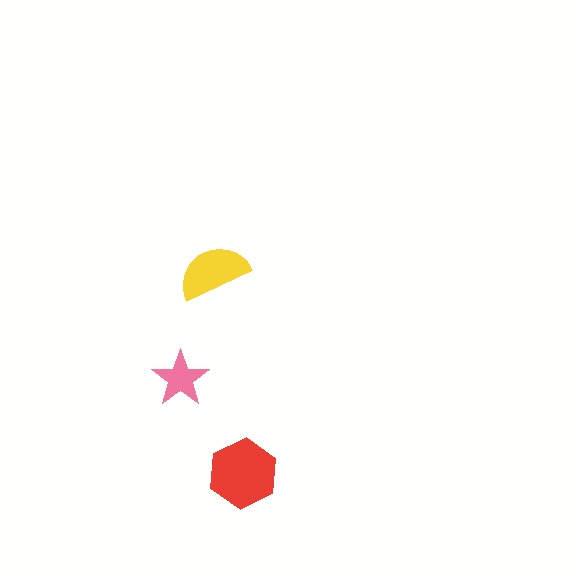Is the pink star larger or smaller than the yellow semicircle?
Smaller.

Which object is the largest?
The red hexagon.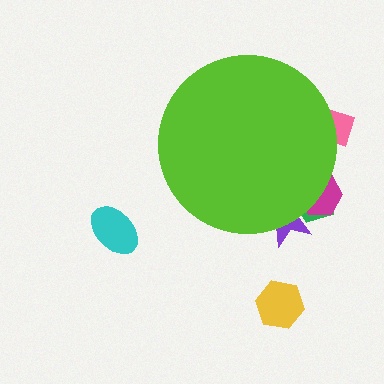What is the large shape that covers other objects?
A lime circle.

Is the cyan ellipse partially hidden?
No, the cyan ellipse is fully visible.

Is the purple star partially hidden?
Yes, the purple star is partially hidden behind the lime circle.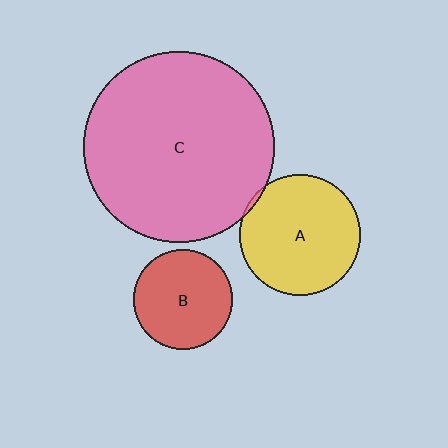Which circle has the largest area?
Circle C (pink).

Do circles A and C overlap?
Yes.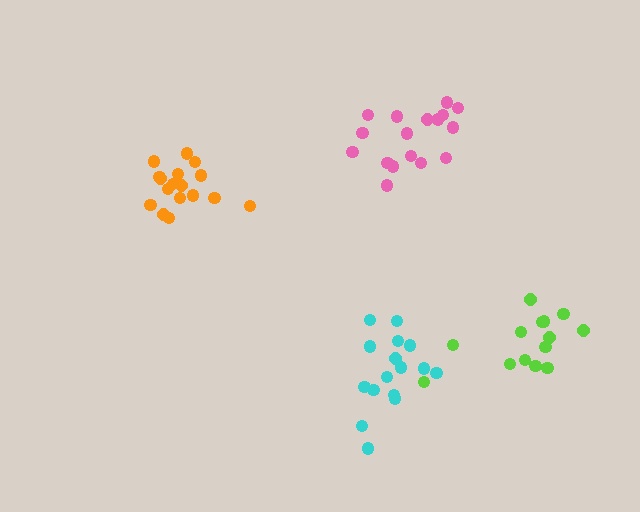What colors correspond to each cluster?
The clusters are colored: orange, cyan, lime, pink.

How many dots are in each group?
Group 1: 17 dots, Group 2: 16 dots, Group 3: 14 dots, Group 4: 17 dots (64 total).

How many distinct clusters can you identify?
There are 4 distinct clusters.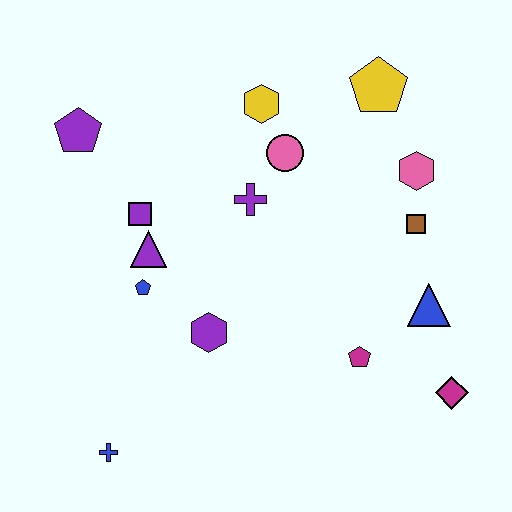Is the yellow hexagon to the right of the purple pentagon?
Yes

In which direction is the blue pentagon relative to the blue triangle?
The blue pentagon is to the left of the blue triangle.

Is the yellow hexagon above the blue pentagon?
Yes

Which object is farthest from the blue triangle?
The purple pentagon is farthest from the blue triangle.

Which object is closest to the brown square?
The pink hexagon is closest to the brown square.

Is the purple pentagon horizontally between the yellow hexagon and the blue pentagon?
No